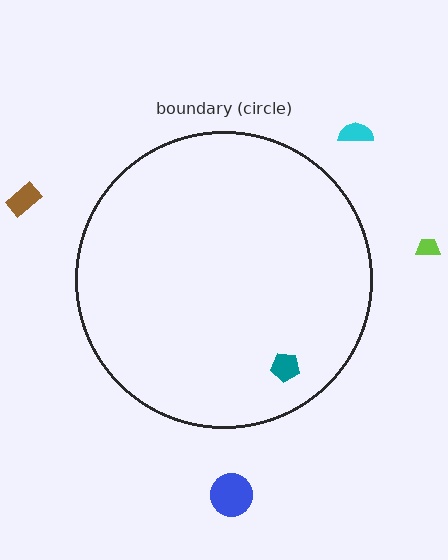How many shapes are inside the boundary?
1 inside, 4 outside.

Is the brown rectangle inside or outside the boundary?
Outside.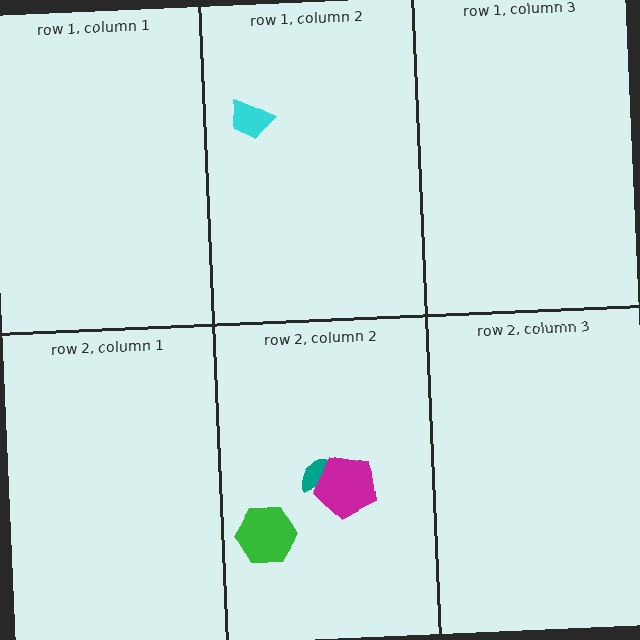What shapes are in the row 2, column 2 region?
The teal semicircle, the magenta pentagon, the green hexagon.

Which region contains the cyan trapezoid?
The row 1, column 2 region.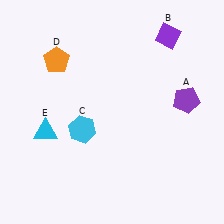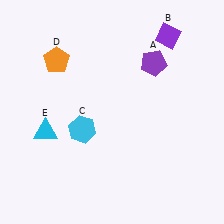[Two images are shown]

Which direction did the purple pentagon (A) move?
The purple pentagon (A) moved up.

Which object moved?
The purple pentagon (A) moved up.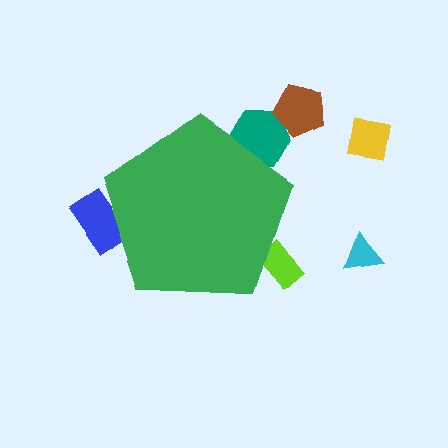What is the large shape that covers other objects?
A green pentagon.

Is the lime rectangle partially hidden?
Yes, the lime rectangle is partially hidden behind the green pentagon.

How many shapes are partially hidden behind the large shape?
3 shapes are partially hidden.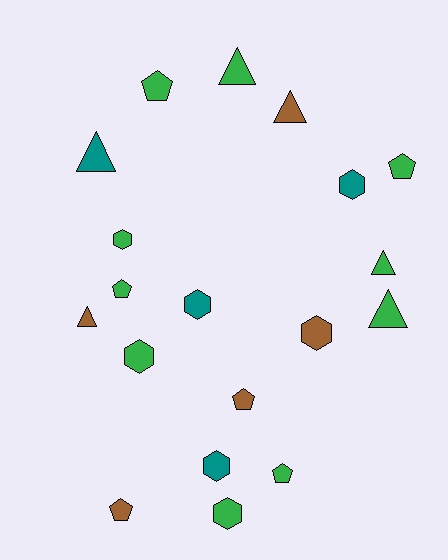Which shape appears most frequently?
Hexagon, with 7 objects.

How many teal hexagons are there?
There are 3 teal hexagons.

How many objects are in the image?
There are 19 objects.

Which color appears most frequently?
Green, with 10 objects.